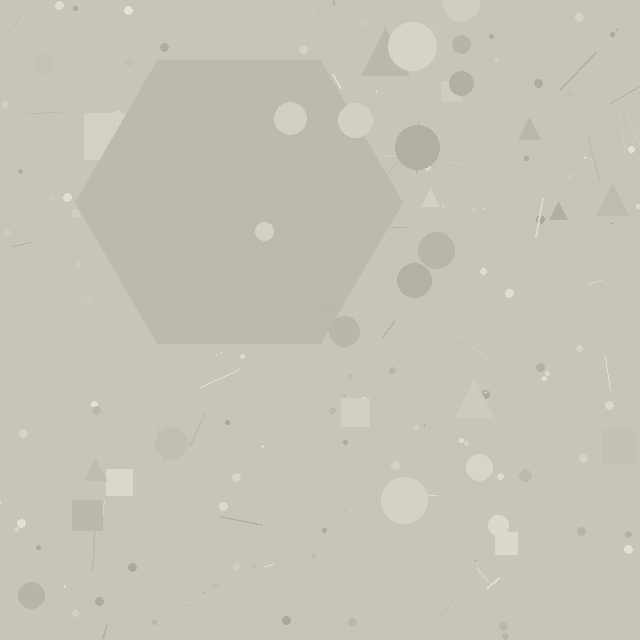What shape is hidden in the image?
A hexagon is hidden in the image.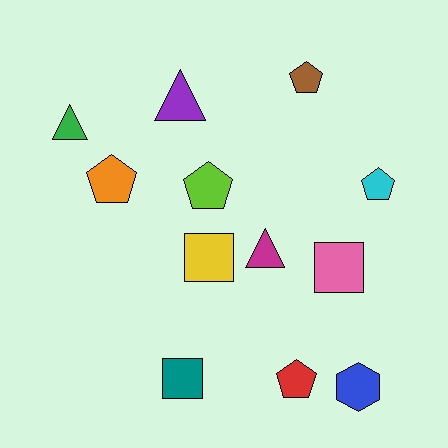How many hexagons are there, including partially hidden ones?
There is 1 hexagon.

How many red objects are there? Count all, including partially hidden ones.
There is 1 red object.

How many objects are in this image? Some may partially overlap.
There are 12 objects.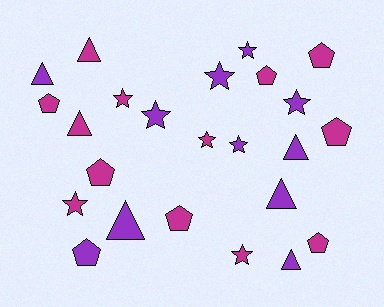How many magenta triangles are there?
There are 2 magenta triangles.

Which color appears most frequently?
Magenta, with 13 objects.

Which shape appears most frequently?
Star, with 9 objects.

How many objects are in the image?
There are 24 objects.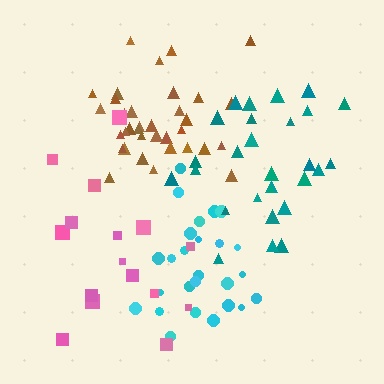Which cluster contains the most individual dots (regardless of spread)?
Brown (35).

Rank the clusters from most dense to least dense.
brown, teal, cyan, pink.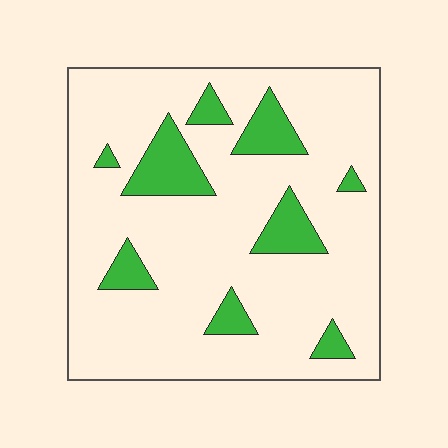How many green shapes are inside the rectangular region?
9.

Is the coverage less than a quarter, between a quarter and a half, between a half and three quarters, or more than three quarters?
Less than a quarter.